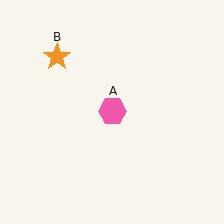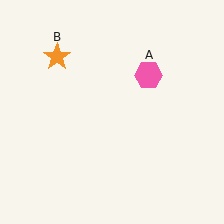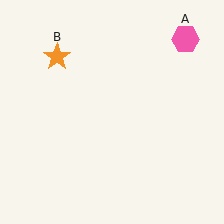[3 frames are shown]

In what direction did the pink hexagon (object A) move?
The pink hexagon (object A) moved up and to the right.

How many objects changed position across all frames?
1 object changed position: pink hexagon (object A).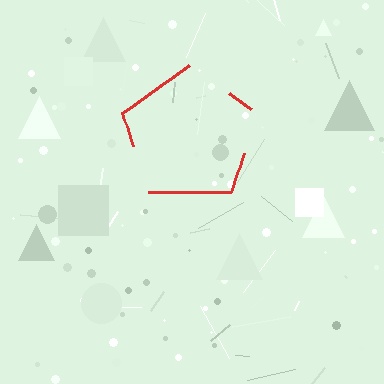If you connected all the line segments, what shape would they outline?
They would outline a pentagon.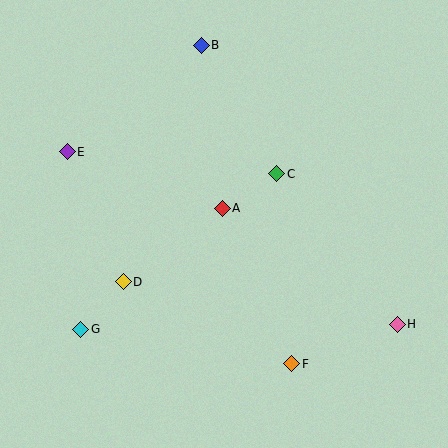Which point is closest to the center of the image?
Point A at (222, 208) is closest to the center.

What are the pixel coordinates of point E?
Point E is at (67, 152).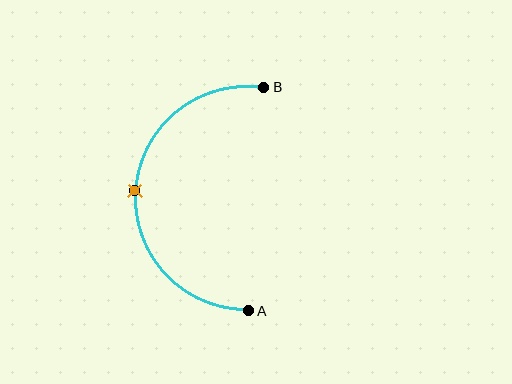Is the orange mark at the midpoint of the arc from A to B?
Yes. The orange mark lies on the arc at equal arc-length from both A and B — it is the arc midpoint.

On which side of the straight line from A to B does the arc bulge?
The arc bulges to the left of the straight line connecting A and B.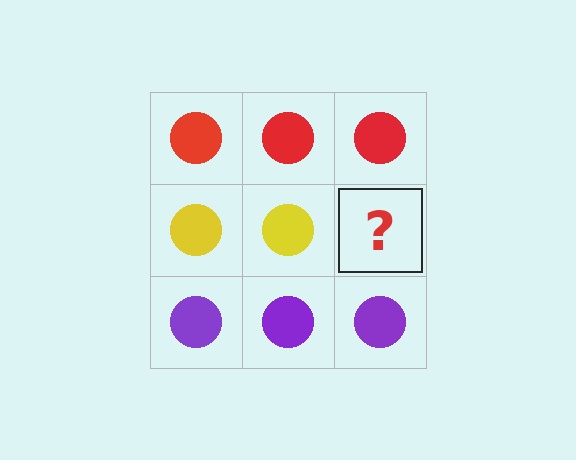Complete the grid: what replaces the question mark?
The question mark should be replaced with a yellow circle.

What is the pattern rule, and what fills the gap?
The rule is that each row has a consistent color. The gap should be filled with a yellow circle.